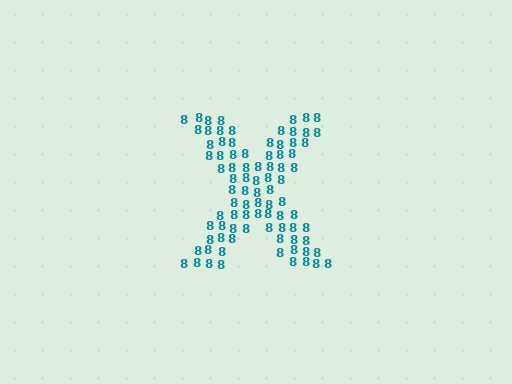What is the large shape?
The large shape is the letter X.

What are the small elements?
The small elements are digit 8's.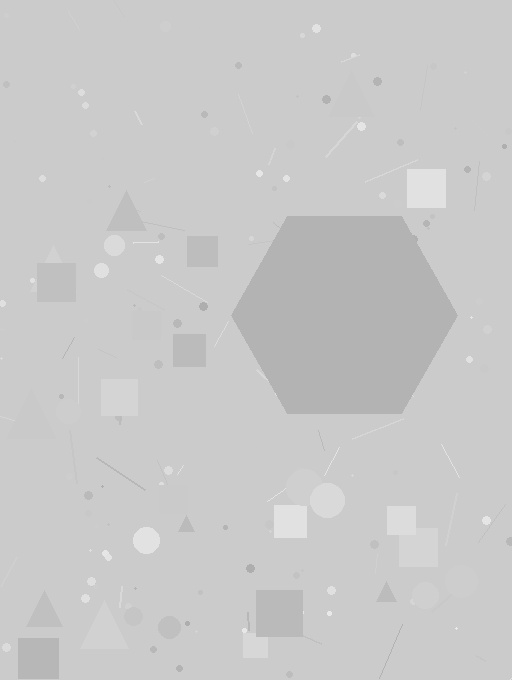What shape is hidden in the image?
A hexagon is hidden in the image.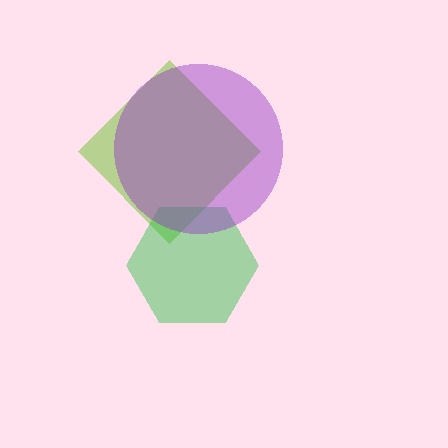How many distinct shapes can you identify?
There are 3 distinct shapes: a lime diamond, a green hexagon, a purple circle.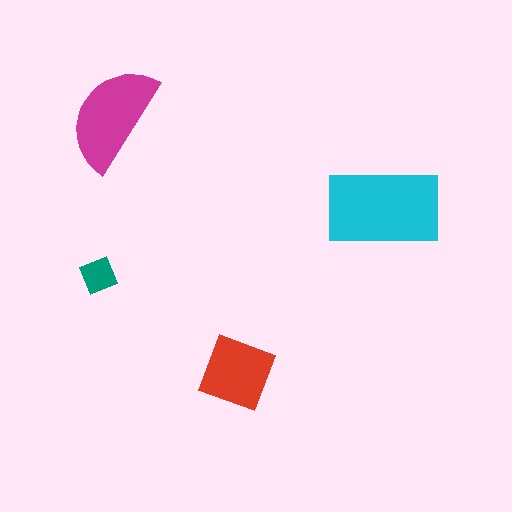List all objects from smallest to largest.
The teal square, the red diamond, the magenta semicircle, the cyan rectangle.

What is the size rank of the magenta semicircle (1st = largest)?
2nd.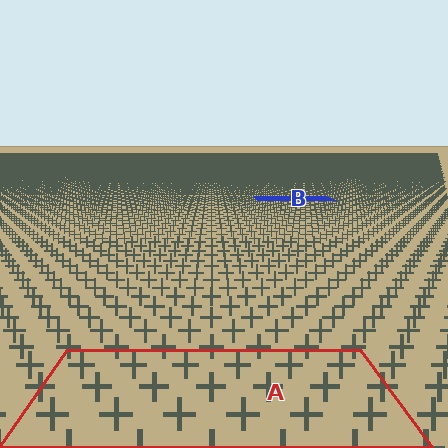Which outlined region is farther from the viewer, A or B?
Region B is farther from the viewer — the texture elements inside it appear smaller and more densely packed.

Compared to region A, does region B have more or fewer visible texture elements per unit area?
Region B has more texture elements per unit area — they are packed more densely because it is farther away.